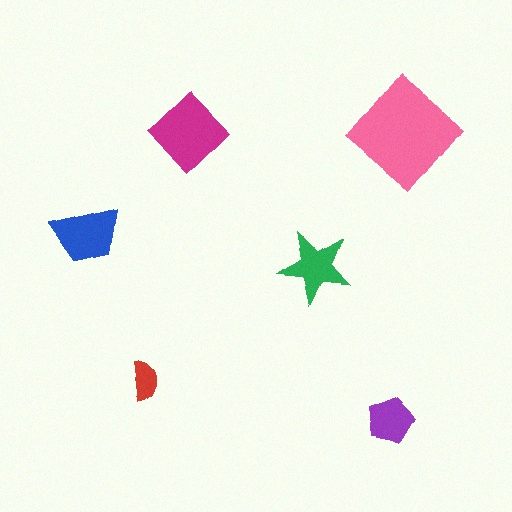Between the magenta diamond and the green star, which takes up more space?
The magenta diamond.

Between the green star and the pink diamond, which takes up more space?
The pink diamond.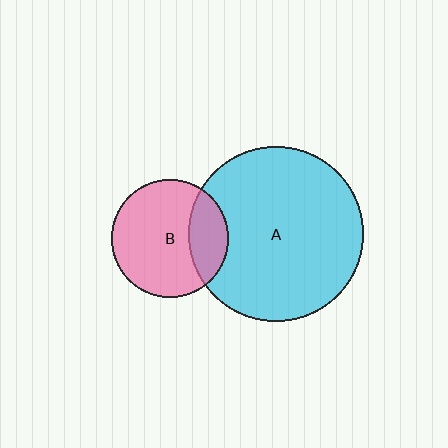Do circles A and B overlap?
Yes.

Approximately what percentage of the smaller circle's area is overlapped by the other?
Approximately 25%.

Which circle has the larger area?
Circle A (cyan).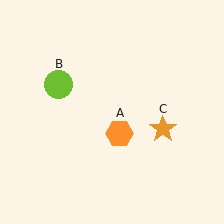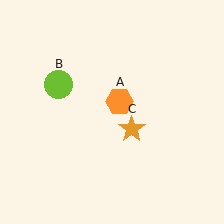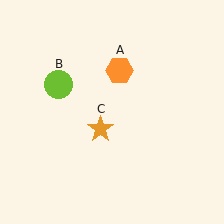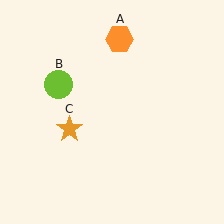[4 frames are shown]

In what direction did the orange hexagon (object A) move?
The orange hexagon (object A) moved up.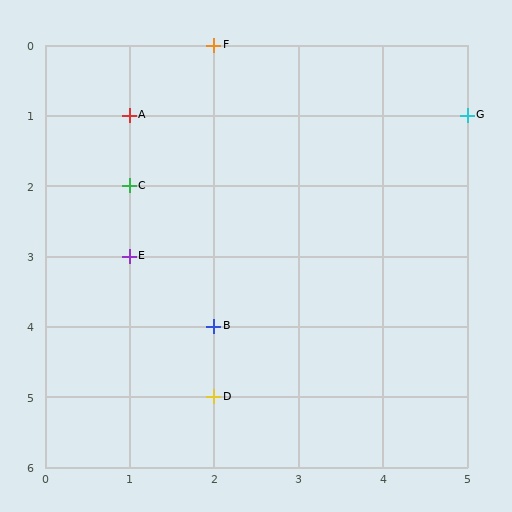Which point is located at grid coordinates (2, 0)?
Point F is at (2, 0).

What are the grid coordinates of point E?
Point E is at grid coordinates (1, 3).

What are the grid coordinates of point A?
Point A is at grid coordinates (1, 1).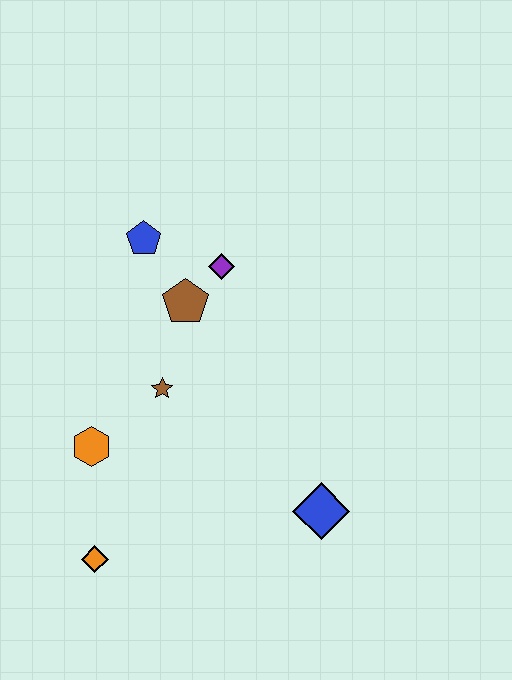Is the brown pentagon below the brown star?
No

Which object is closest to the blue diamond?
The brown star is closest to the blue diamond.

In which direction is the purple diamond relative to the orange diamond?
The purple diamond is above the orange diamond.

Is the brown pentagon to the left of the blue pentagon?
No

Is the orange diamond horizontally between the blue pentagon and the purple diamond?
No